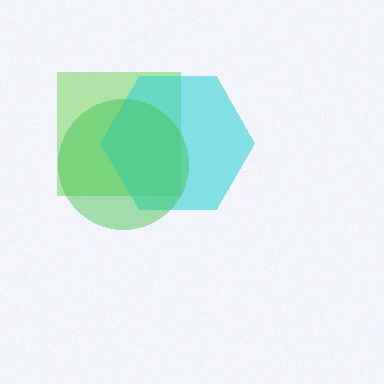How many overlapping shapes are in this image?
There are 3 overlapping shapes in the image.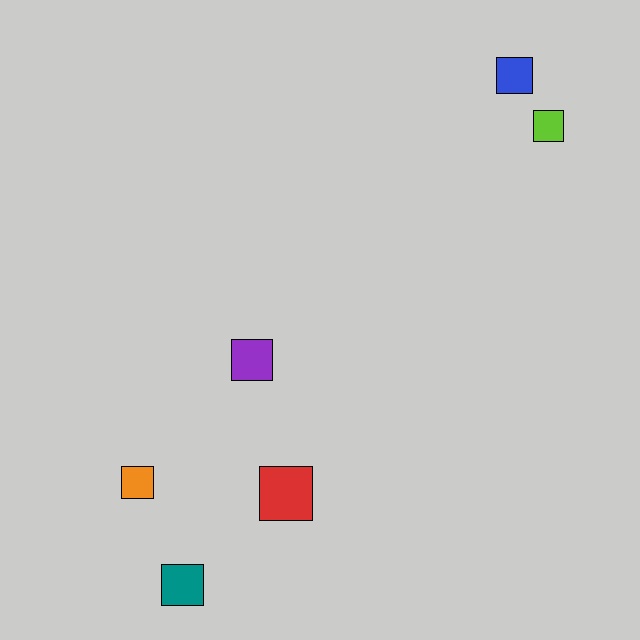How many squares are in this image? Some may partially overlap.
There are 6 squares.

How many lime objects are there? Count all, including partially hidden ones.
There is 1 lime object.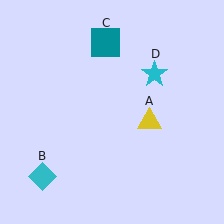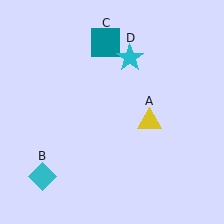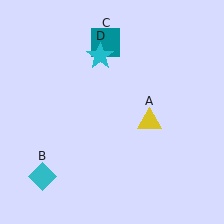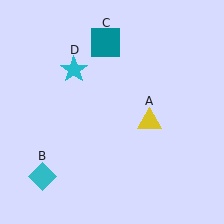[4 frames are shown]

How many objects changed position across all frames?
1 object changed position: cyan star (object D).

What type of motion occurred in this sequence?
The cyan star (object D) rotated counterclockwise around the center of the scene.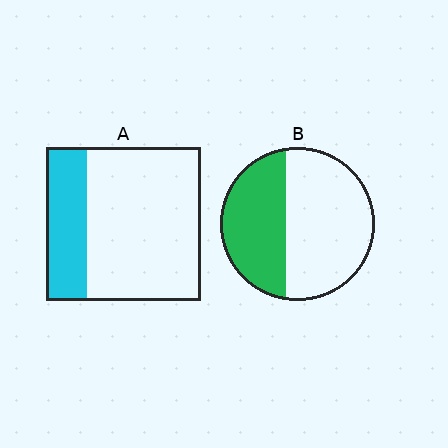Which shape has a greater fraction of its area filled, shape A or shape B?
Shape B.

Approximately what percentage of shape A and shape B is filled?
A is approximately 25% and B is approximately 40%.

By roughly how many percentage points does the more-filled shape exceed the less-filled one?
By roughly 15 percentage points (B over A).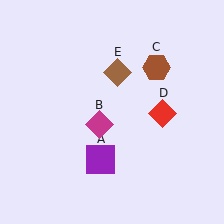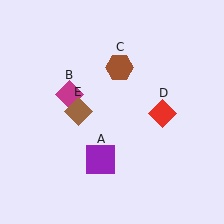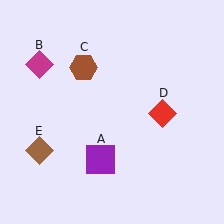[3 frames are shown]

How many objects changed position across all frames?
3 objects changed position: magenta diamond (object B), brown hexagon (object C), brown diamond (object E).